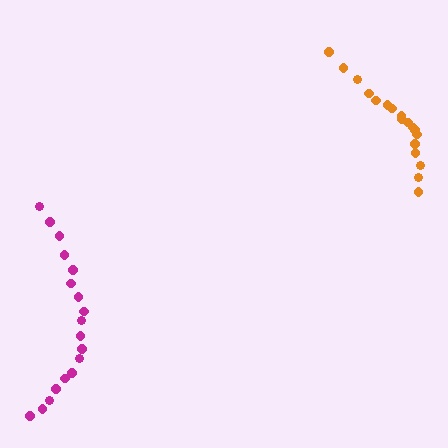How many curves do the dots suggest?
There are 2 distinct paths.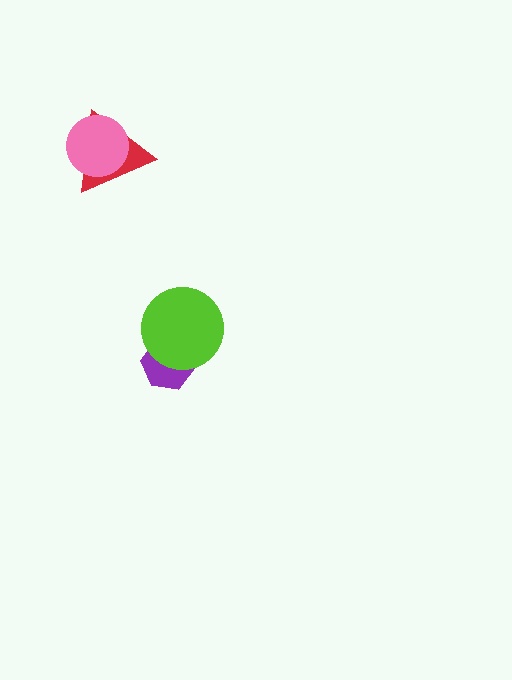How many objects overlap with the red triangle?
1 object overlaps with the red triangle.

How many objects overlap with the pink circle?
1 object overlaps with the pink circle.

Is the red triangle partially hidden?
Yes, it is partially covered by another shape.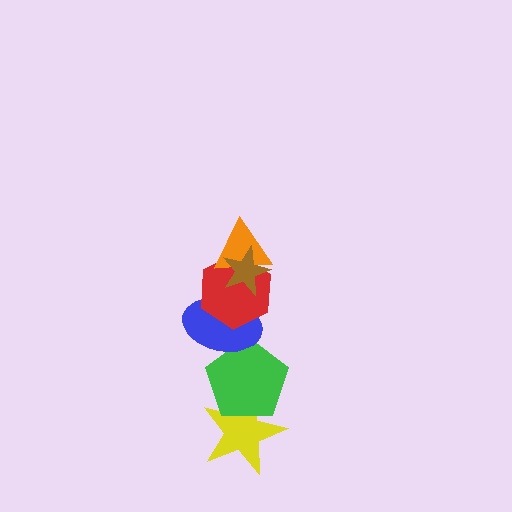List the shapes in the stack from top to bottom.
From top to bottom: the brown star, the orange triangle, the red hexagon, the blue ellipse, the green pentagon, the yellow star.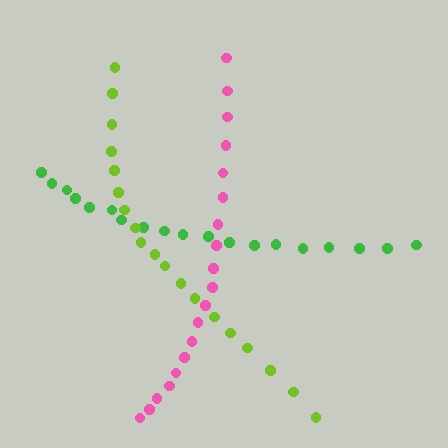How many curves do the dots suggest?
There are 3 distinct paths.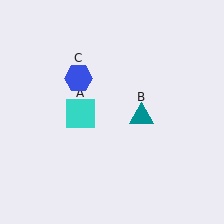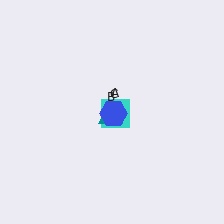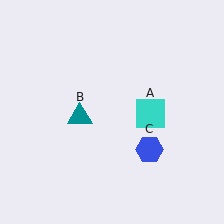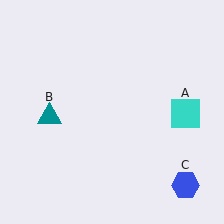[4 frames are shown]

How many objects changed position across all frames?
3 objects changed position: cyan square (object A), teal triangle (object B), blue hexagon (object C).